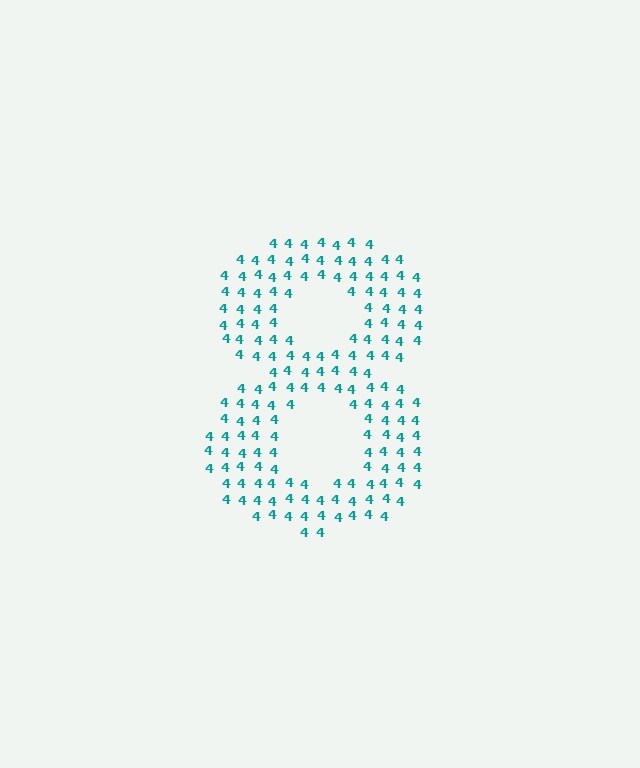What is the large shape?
The large shape is the digit 8.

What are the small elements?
The small elements are digit 4's.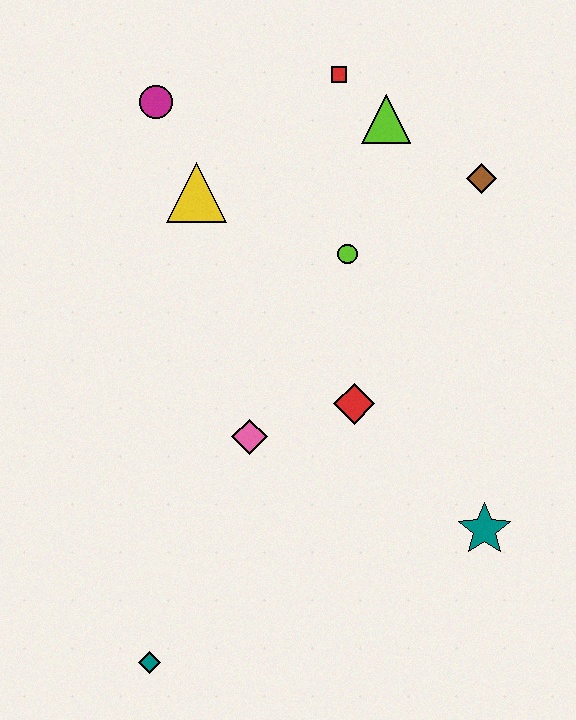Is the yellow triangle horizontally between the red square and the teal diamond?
Yes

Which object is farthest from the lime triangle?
The teal diamond is farthest from the lime triangle.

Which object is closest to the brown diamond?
The lime triangle is closest to the brown diamond.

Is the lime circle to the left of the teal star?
Yes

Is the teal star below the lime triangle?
Yes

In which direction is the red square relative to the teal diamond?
The red square is above the teal diamond.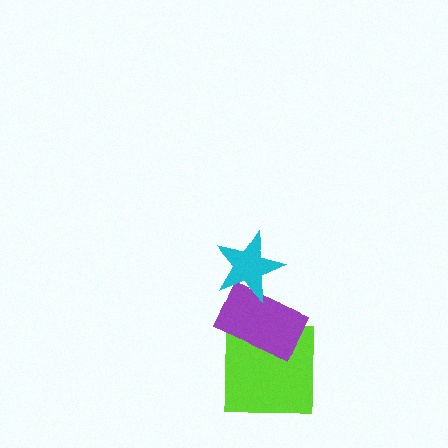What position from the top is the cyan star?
The cyan star is 1st from the top.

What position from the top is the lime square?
The lime square is 3rd from the top.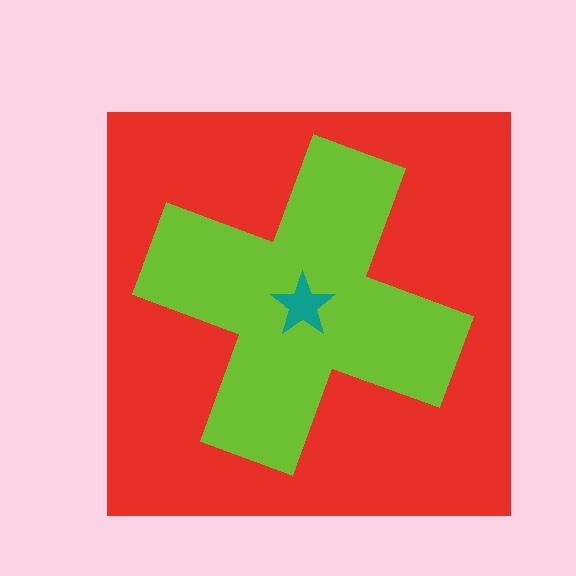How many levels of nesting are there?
3.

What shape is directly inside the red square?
The lime cross.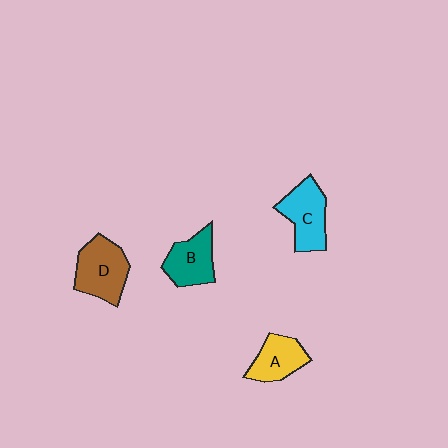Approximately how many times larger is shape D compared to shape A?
Approximately 1.3 times.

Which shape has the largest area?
Shape D (brown).